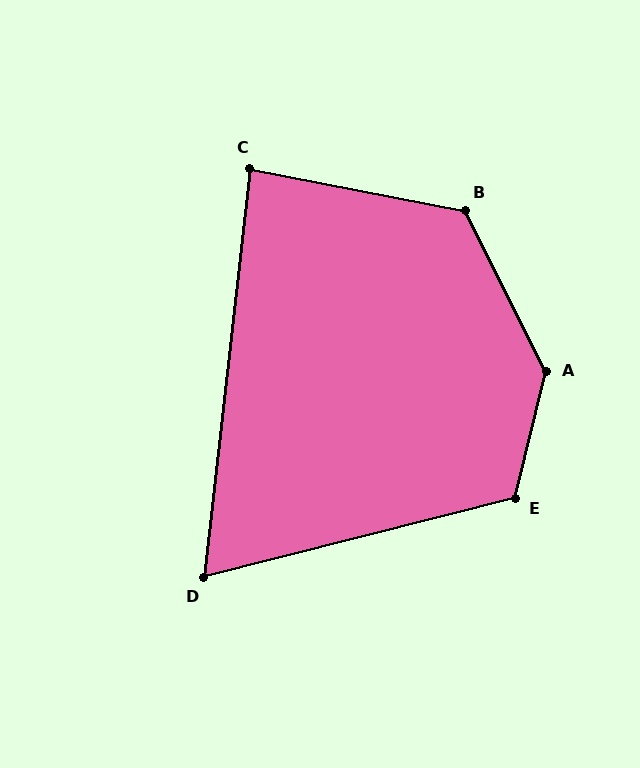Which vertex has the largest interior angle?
A, at approximately 140 degrees.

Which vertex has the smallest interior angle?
D, at approximately 69 degrees.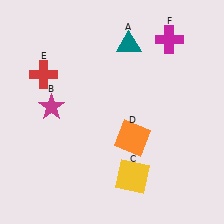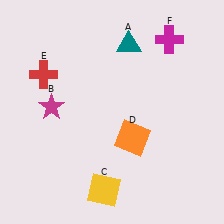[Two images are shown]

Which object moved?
The yellow square (C) moved left.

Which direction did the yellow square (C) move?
The yellow square (C) moved left.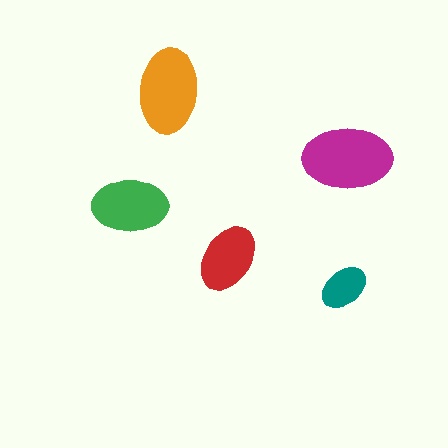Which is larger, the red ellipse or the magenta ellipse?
The magenta one.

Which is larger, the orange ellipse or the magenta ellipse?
The magenta one.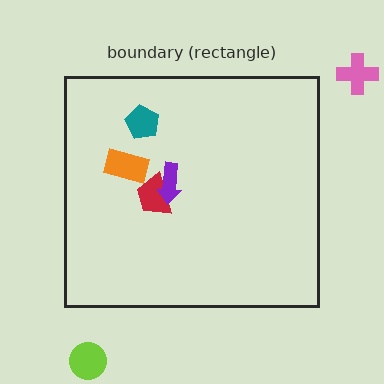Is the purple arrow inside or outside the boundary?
Inside.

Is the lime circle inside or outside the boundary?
Outside.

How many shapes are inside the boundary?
4 inside, 2 outside.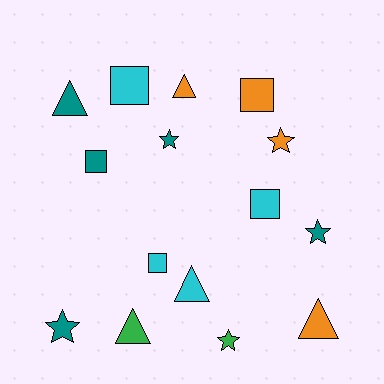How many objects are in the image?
There are 15 objects.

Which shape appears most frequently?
Square, with 5 objects.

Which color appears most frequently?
Teal, with 5 objects.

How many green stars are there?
There is 1 green star.